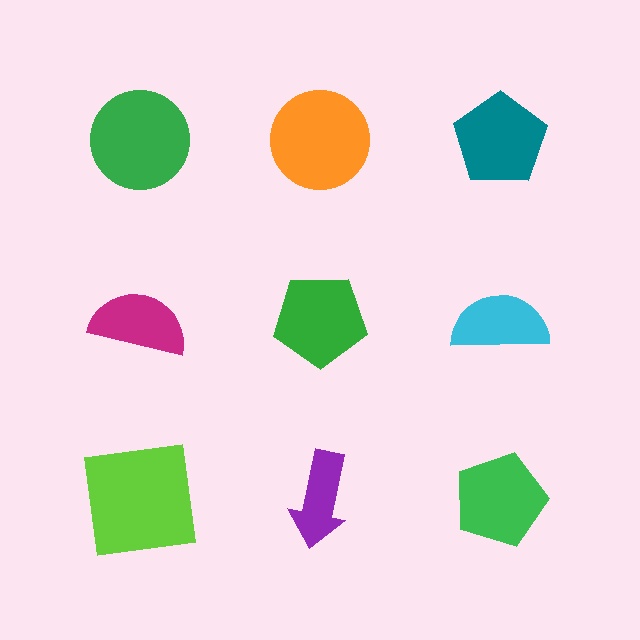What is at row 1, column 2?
An orange circle.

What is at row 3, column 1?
A lime square.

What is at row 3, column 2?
A purple arrow.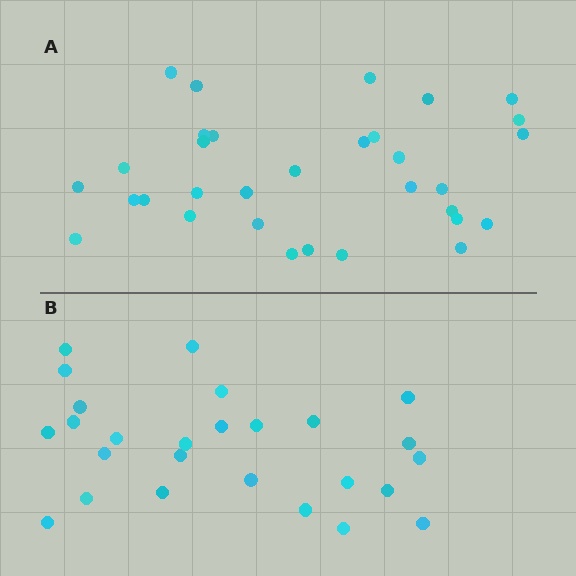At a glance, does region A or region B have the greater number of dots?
Region A (the top region) has more dots.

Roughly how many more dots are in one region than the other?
Region A has about 6 more dots than region B.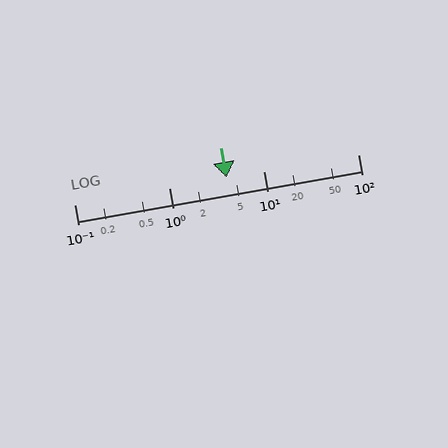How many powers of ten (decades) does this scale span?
The scale spans 3 decades, from 0.1 to 100.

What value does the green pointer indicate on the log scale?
The pointer indicates approximately 4.1.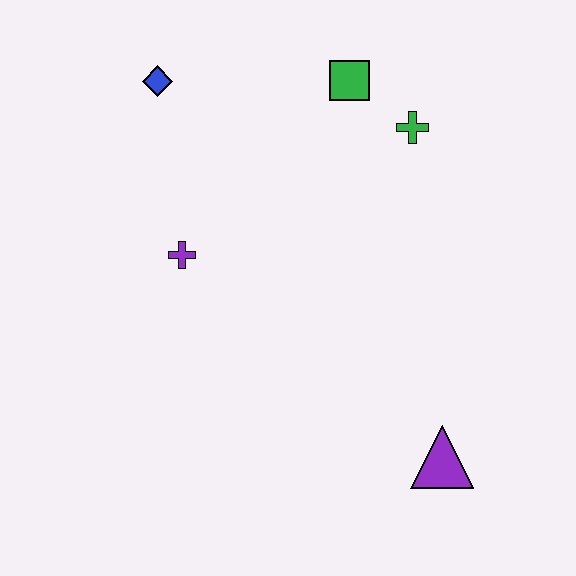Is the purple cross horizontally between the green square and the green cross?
No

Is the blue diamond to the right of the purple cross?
No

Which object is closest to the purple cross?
The blue diamond is closest to the purple cross.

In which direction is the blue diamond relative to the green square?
The blue diamond is to the left of the green square.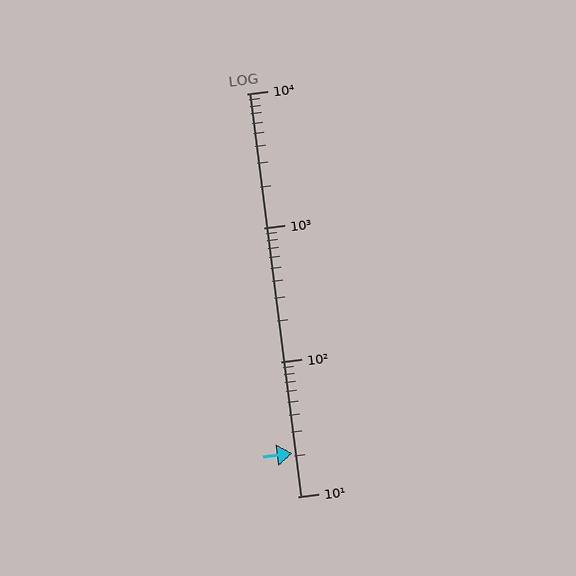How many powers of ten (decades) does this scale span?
The scale spans 3 decades, from 10 to 10000.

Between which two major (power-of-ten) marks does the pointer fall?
The pointer is between 10 and 100.